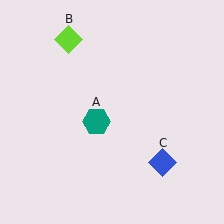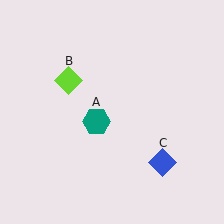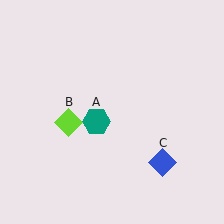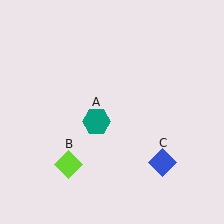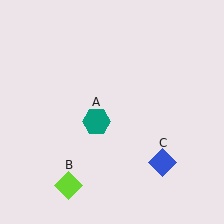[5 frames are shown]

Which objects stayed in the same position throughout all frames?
Teal hexagon (object A) and blue diamond (object C) remained stationary.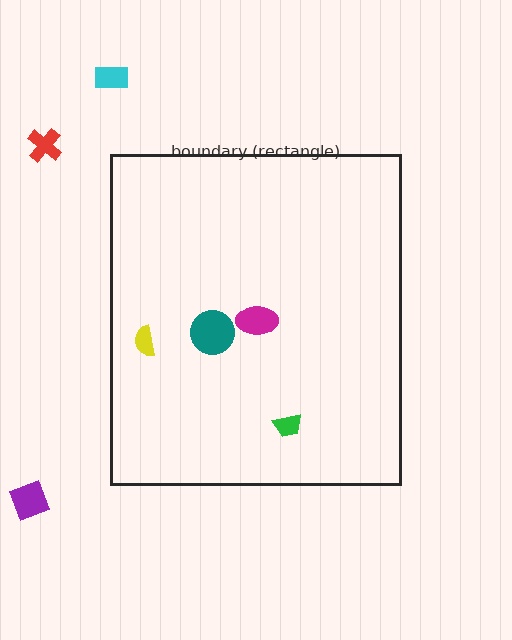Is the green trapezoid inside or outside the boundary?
Inside.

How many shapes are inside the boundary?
4 inside, 3 outside.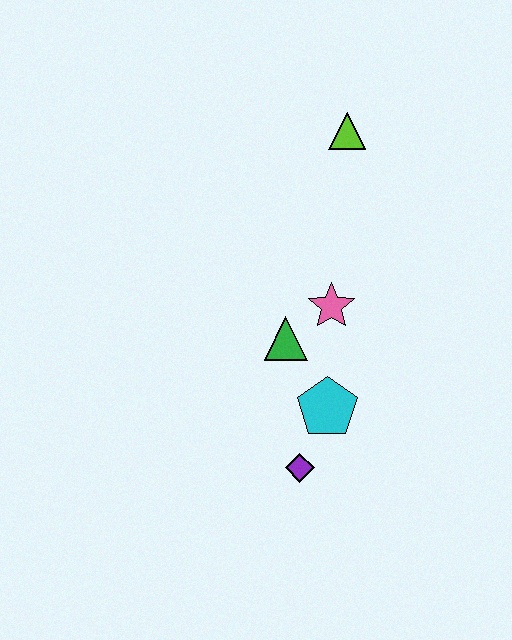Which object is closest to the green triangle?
The pink star is closest to the green triangle.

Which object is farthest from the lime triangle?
The purple diamond is farthest from the lime triangle.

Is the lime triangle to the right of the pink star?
Yes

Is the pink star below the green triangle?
No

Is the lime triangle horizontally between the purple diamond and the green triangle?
No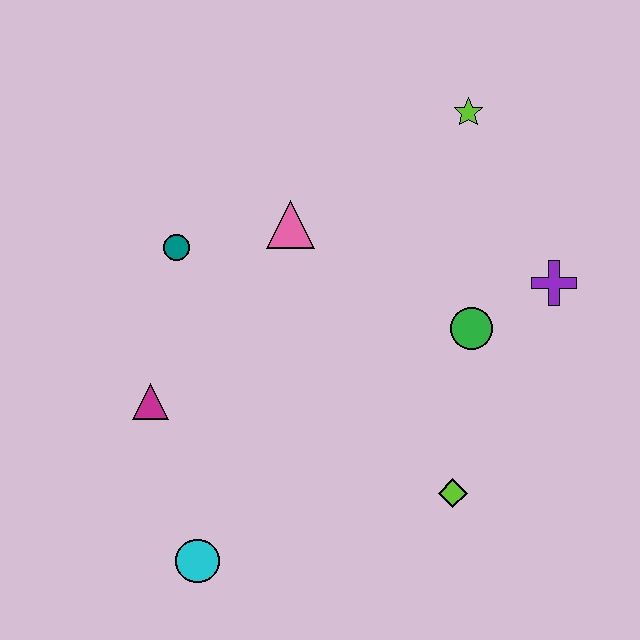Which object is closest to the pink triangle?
The teal circle is closest to the pink triangle.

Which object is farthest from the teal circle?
The purple cross is farthest from the teal circle.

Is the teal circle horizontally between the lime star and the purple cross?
No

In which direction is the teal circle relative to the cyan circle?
The teal circle is above the cyan circle.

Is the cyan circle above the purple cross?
No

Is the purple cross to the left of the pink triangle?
No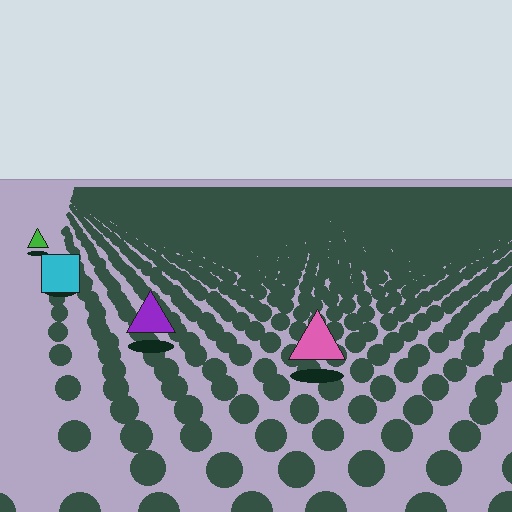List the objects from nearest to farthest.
From nearest to farthest: the pink triangle, the purple triangle, the cyan square, the green triangle.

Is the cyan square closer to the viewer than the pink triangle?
No. The pink triangle is closer — you can tell from the texture gradient: the ground texture is coarser near it.